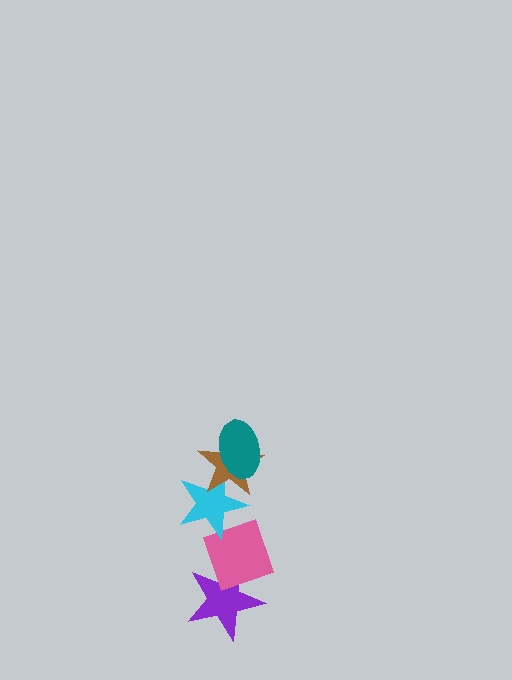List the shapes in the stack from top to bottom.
From top to bottom: the teal ellipse, the brown star, the cyan star, the pink diamond, the purple star.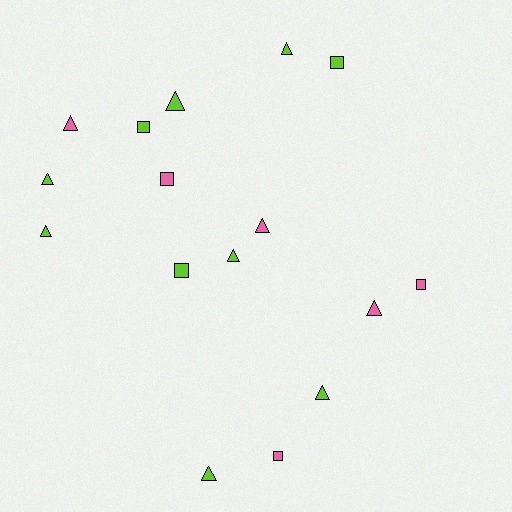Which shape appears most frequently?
Triangle, with 10 objects.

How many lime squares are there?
There are 3 lime squares.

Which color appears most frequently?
Lime, with 10 objects.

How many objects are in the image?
There are 16 objects.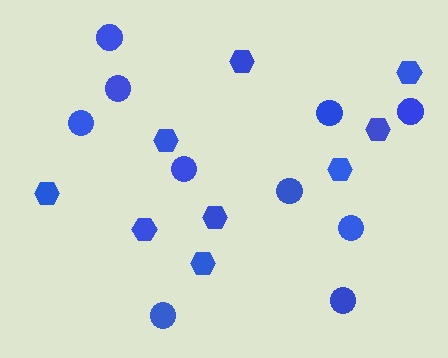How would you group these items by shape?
There are 2 groups: one group of circles (10) and one group of hexagons (9).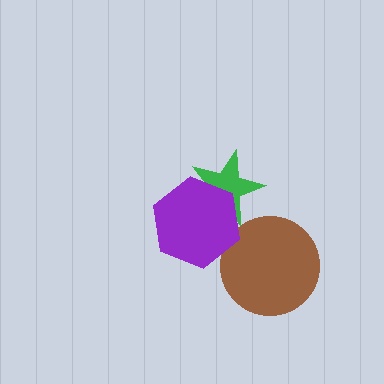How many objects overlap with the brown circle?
1 object overlaps with the brown circle.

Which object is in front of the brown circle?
The purple hexagon is in front of the brown circle.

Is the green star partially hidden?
Yes, it is partially covered by another shape.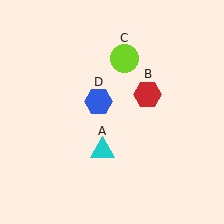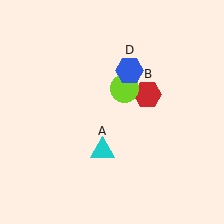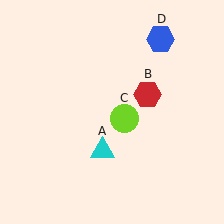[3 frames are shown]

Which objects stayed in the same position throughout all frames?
Cyan triangle (object A) and red hexagon (object B) remained stationary.